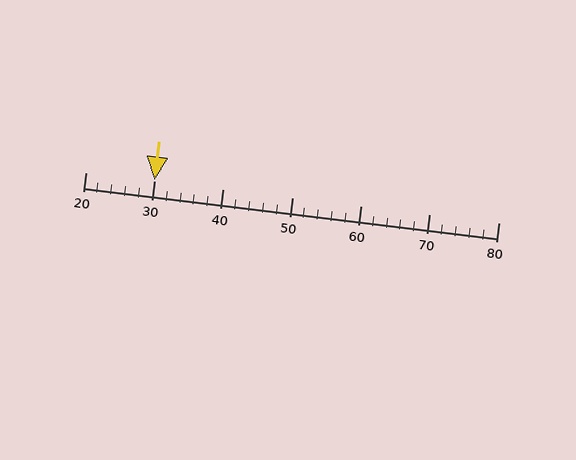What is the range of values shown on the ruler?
The ruler shows values from 20 to 80.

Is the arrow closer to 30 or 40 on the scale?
The arrow is closer to 30.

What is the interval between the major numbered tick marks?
The major tick marks are spaced 10 units apart.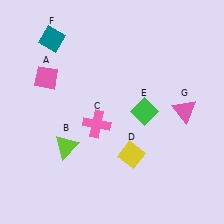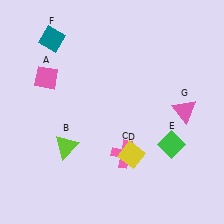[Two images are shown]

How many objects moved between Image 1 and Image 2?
2 objects moved between the two images.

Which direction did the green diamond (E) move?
The green diamond (E) moved down.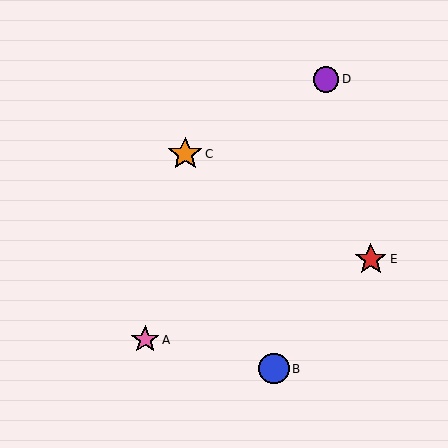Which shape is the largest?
The orange star (labeled C) is the largest.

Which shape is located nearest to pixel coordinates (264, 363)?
The blue circle (labeled B) at (274, 369) is nearest to that location.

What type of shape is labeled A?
Shape A is a pink star.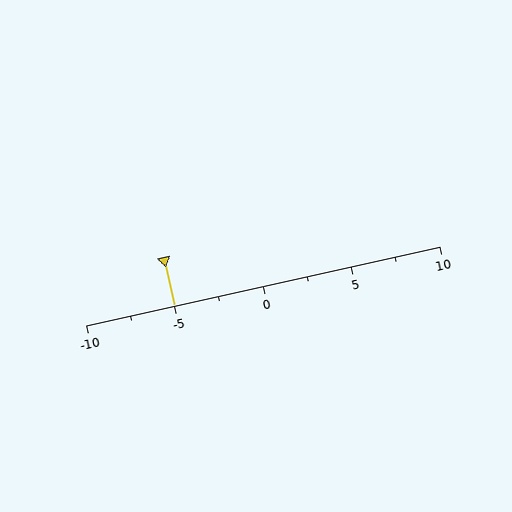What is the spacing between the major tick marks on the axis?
The major ticks are spaced 5 apart.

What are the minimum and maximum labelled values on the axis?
The axis runs from -10 to 10.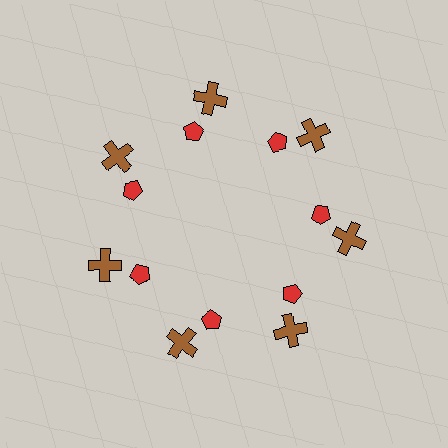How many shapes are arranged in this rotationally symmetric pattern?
There are 14 shapes, arranged in 7 groups of 2.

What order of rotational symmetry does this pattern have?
This pattern has 7-fold rotational symmetry.